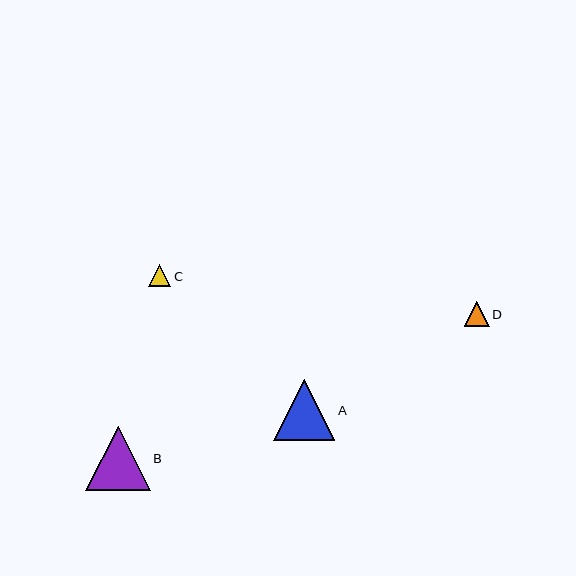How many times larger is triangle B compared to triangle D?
Triangle B is approximately 2.6 times the size of triangle D.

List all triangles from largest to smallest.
From largest to smallest: B, A, D, C.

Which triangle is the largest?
Triangle B is the largest with a size of approximately 65 pixels.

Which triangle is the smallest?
Triangle C is the smallest with a size of approximately 22 pixels.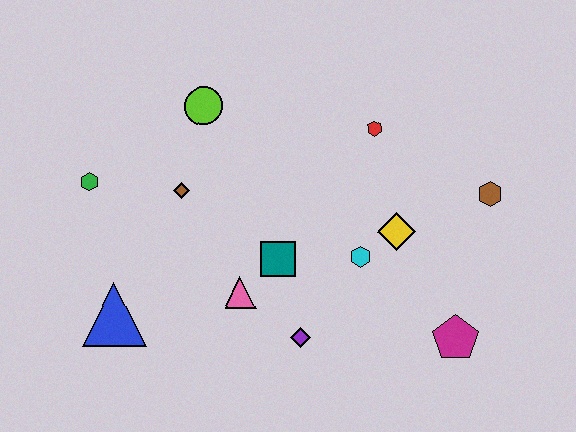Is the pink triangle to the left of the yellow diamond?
Yes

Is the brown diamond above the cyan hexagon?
Yes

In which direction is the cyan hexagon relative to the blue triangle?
The cyan hexagon is to the right of the blue triangle.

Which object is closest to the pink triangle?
The teal square is closest to the pink triangle.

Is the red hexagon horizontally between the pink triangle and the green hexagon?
No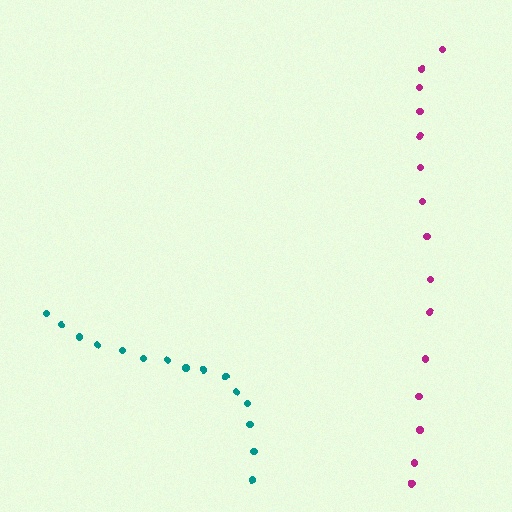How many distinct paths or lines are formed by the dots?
There are 2 distinct paths.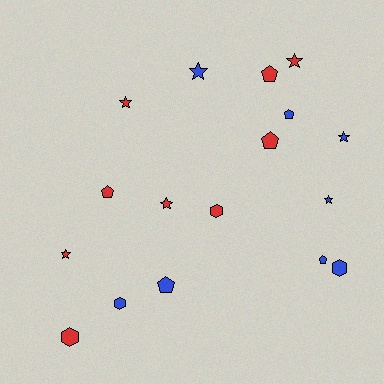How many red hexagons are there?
There are 2 red hexagons.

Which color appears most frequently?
Red, with 9 objects.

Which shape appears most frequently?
Star, with 7 objects.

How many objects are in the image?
There are 17 objects.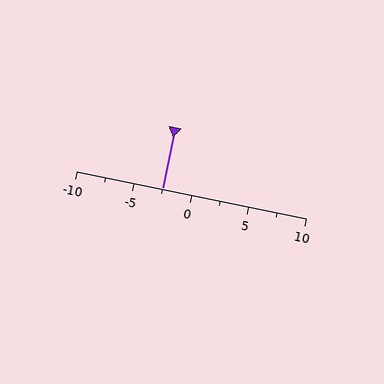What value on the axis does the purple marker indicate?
The marker indicates approximately -2.5.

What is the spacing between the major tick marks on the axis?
The major ticks are spaced 5 apart.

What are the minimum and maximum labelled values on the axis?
The axis runs from -10 to 10.